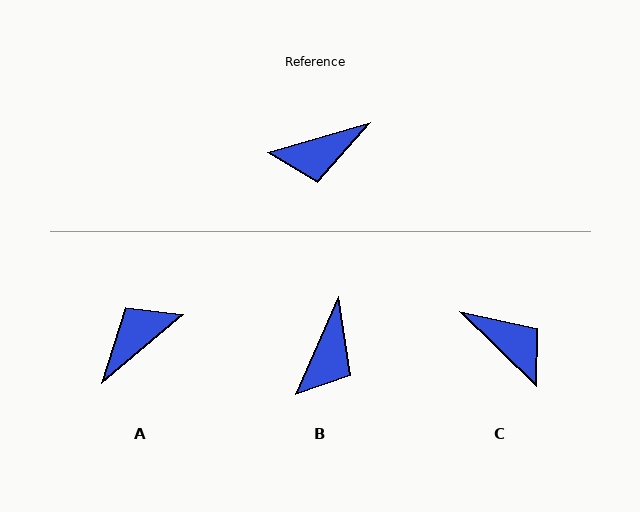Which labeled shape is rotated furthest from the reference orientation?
A, about 156 degrees away.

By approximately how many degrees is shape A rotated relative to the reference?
Approximately 156 degrees clockwise.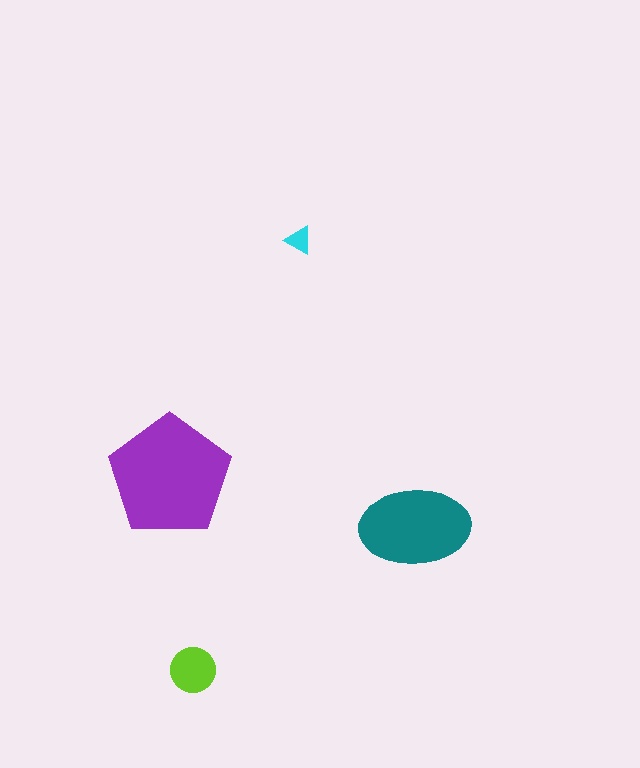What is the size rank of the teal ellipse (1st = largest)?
2nd.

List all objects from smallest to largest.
The cyan triangle, the lime circle, the teal ellipse, the purple pentagon.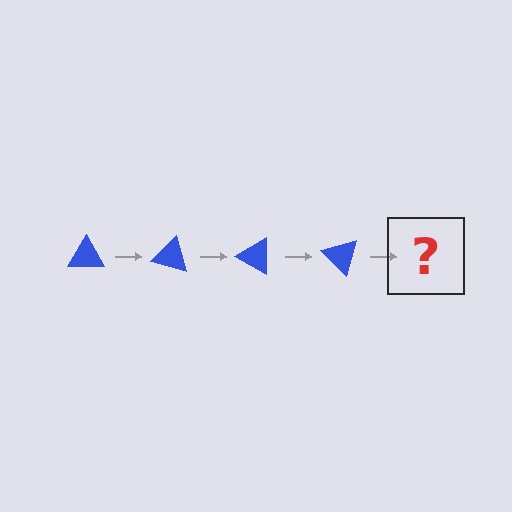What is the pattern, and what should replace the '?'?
The pattern is that the triangle rotates 15 degrees each step. The '?' should be a blue triangle rotated 60 degrees.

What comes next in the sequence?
The next element should be a blue triangle rotated 60 degrees.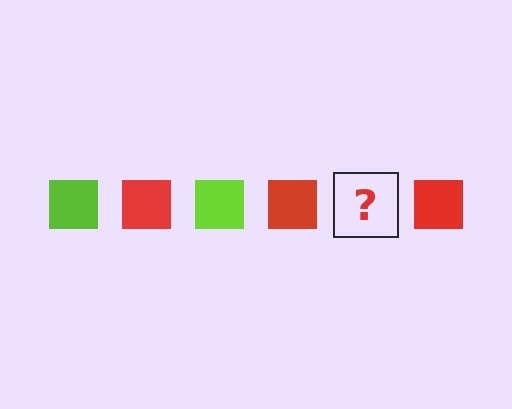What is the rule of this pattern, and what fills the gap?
The rule is that the pattern cycles through lime, red squares. The gap should be filled with a lime square.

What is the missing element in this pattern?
The missing element is a lime square.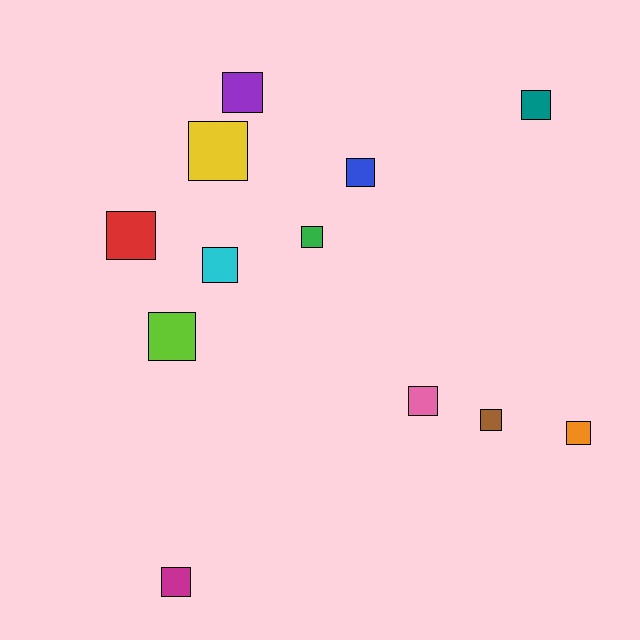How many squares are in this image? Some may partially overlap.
There are 12 squares.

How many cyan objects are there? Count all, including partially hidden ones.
There is 1 cyan object.